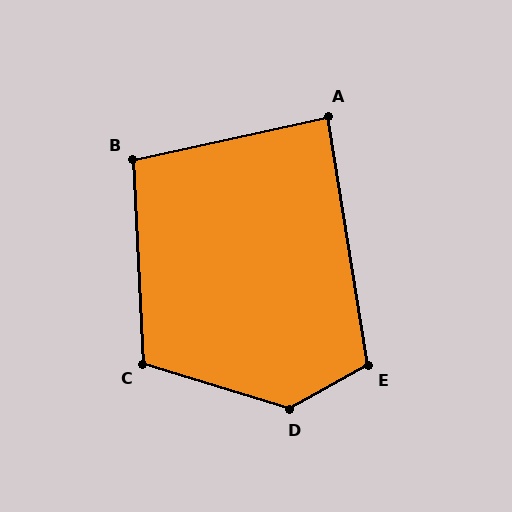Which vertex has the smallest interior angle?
A, at approximately 87 degrees.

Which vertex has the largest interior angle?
D, at approximately 134 degrees.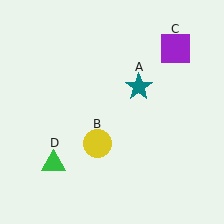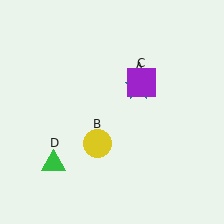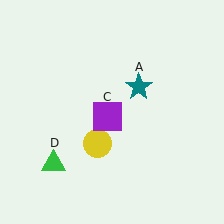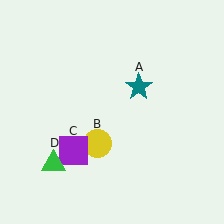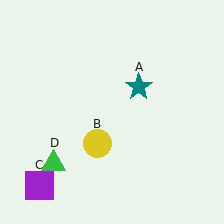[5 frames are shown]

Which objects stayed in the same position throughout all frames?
Teal star (object A) and yellow circle (object B) and green triangle (object D) remained stationary.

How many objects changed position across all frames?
1 object changed position: purple square (object C).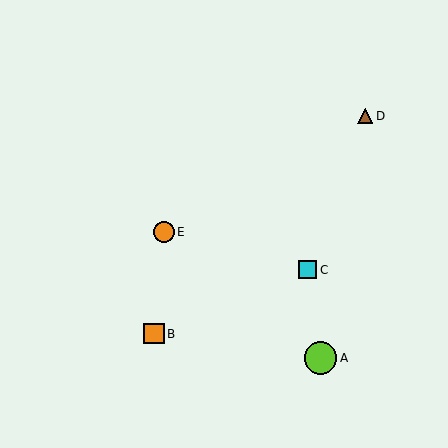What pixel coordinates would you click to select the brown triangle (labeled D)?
Click at (365, 116) to select the brown triangle D.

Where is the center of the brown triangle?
The center of the brown triangle is at (365, 116).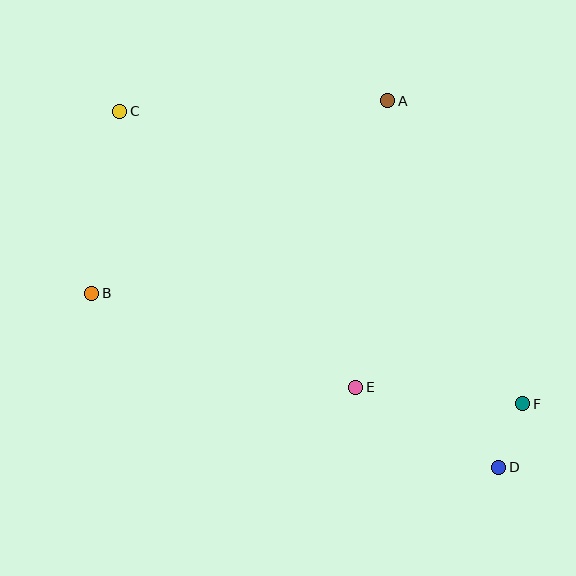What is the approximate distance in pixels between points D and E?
The distance between D and E is approximately 164 pixels.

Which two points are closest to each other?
Points D and F are closest to each other.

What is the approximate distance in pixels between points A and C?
The distance between A and C is approximately 269 pixels.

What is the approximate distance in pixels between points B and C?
The distance between B and C is approximately 184 pixels.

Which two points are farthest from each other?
Points C and D are farthest from each other.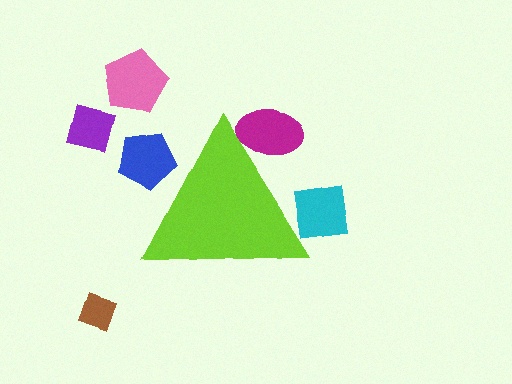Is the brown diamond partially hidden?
No, the brown diamond is fully visible.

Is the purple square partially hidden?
No, the purple square is fully visible.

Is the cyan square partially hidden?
Yes, the cyan square is partially hidden behind the lime triangle.